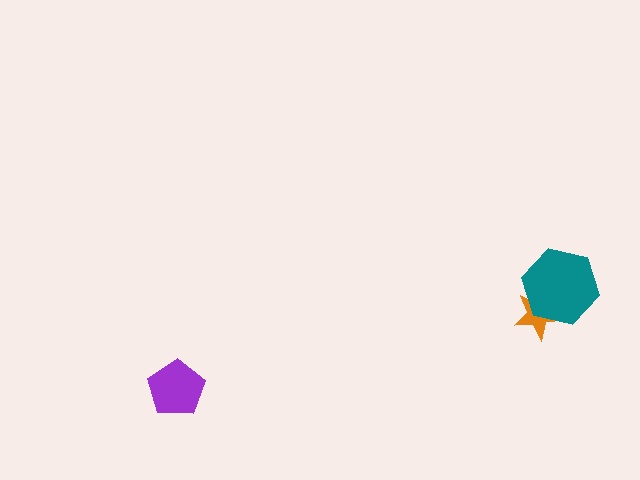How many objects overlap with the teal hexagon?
1 object overlaps with the teal hexagon.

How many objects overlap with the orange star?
1 object overlaps with the orange star.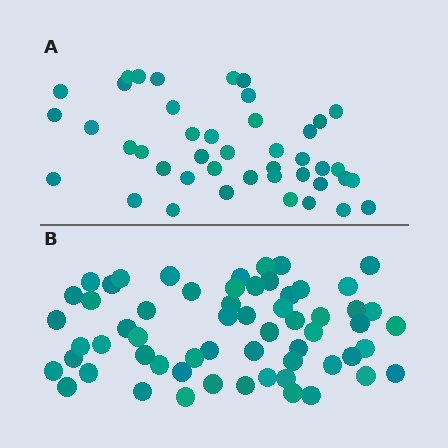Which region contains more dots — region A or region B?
Region B (the bottom region) has more dots.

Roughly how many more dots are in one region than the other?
Region B has approximately 15 more dots than region A.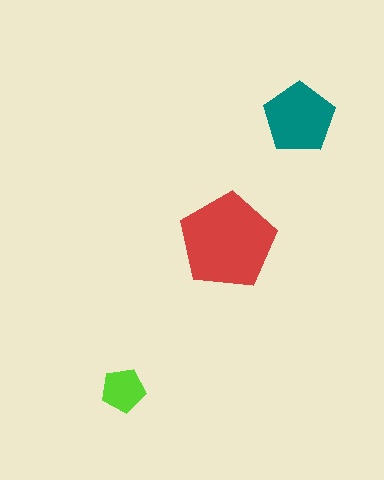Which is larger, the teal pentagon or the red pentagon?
The red one.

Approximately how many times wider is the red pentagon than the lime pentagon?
About 2 times wider.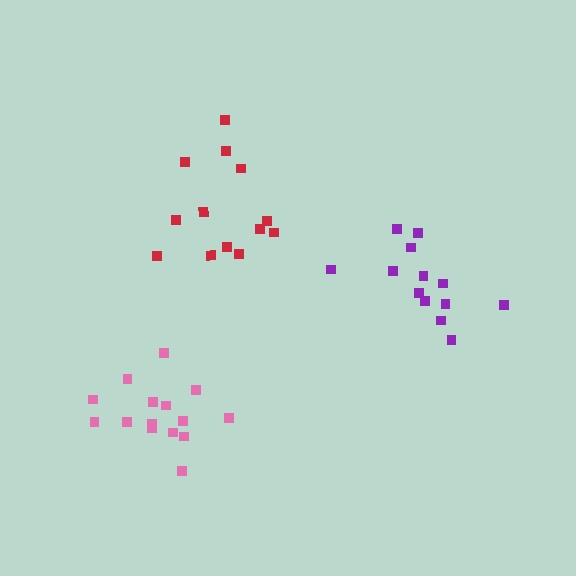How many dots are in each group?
Group 1: 13 dots, Group 2: 15 dots, Group 3: 13 dots (41 total).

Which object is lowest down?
The pink cluster is bottommost.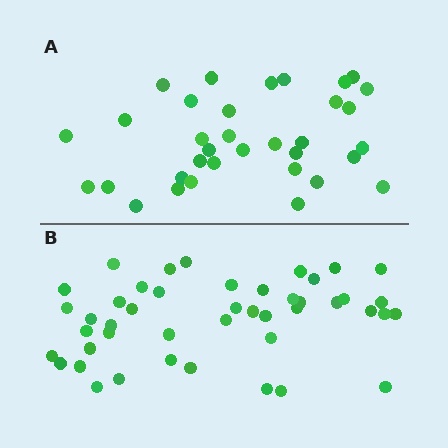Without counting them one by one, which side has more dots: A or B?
Region B (the bottom region) has more dots.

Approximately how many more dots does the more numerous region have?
Region B has roughly 12 or so more dots than region A.